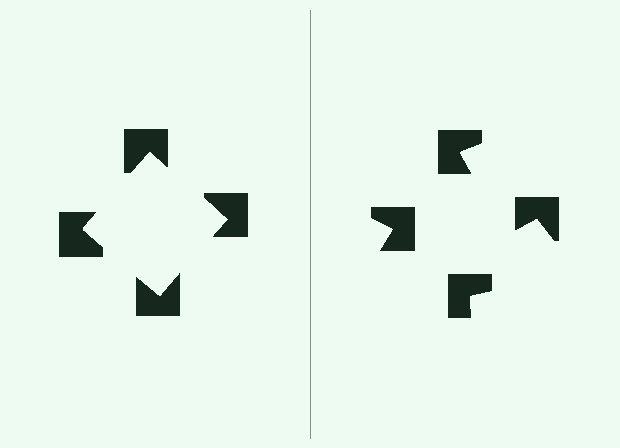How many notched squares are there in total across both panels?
8 — 4 on each side.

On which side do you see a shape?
An illusory square appears on the left side. On the right side the wedge cuts are rotated, so no coherent shape forms.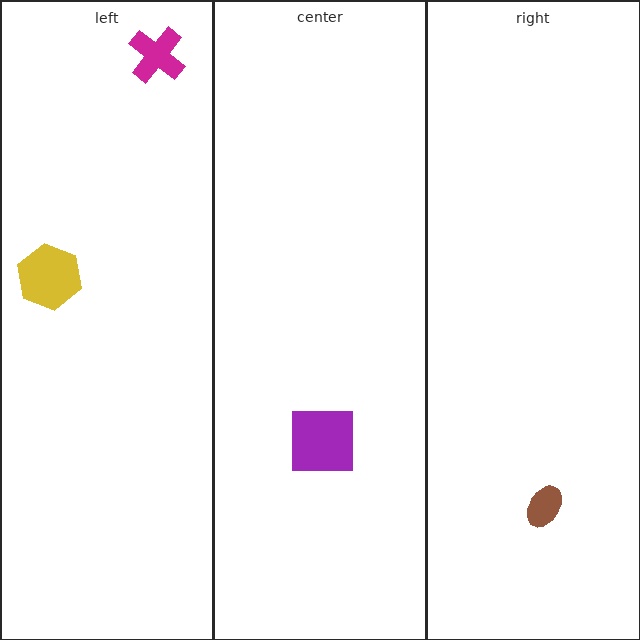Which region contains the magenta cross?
The left region.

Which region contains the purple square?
The center region.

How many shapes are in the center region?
1.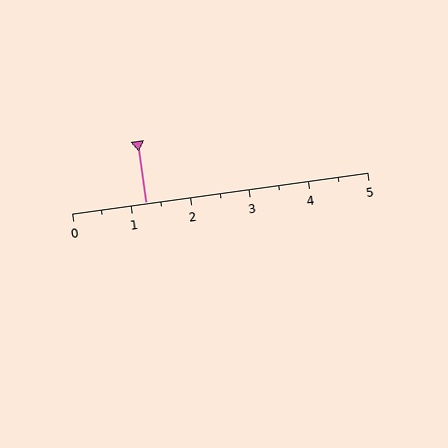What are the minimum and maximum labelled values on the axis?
The axis runs from 0 to 5.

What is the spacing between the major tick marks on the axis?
The major ticks are spaced 1 apart.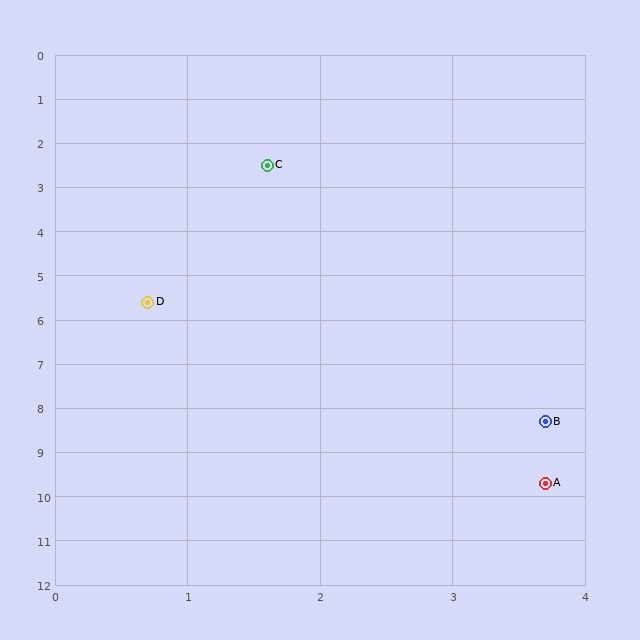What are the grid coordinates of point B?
Point B is at approximately (3.7, 8.3).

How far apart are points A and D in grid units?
Points A and D are about 5.1 grid units apart.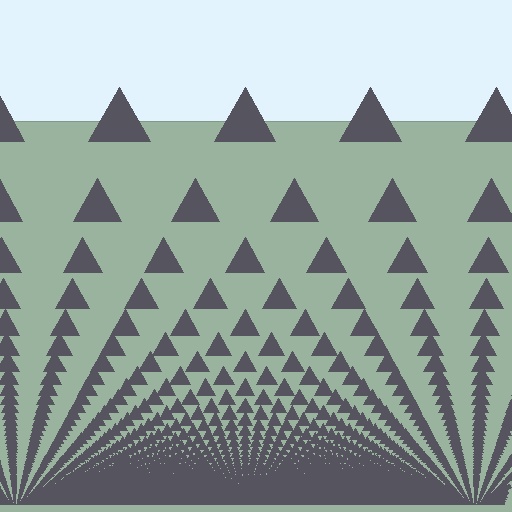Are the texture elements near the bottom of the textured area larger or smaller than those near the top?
Smaller. The gradient is inverted — elements near the bottom are smaller and denser.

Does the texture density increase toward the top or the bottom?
Density increases toward the bottom.